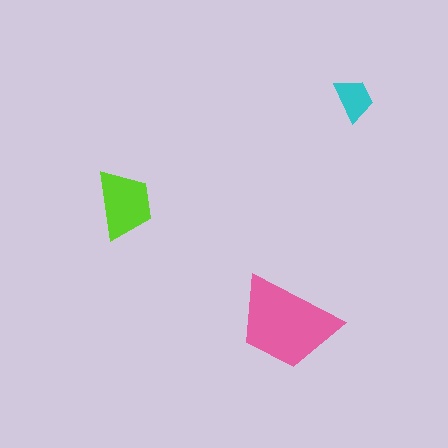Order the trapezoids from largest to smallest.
the pink one, the lime one, the cyan one.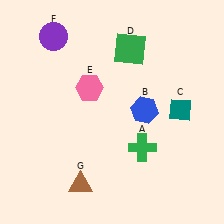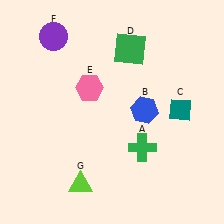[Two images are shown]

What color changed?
The triangle (G) changed from brown in Image 1 to lime in Image 2.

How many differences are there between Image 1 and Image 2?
There is 1 difference between the two images.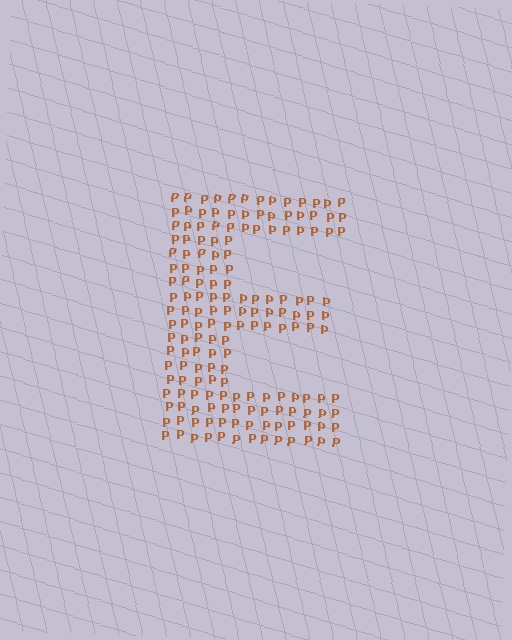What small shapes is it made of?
It is made of small letter P's.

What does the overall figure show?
The overall figure shows the letter E.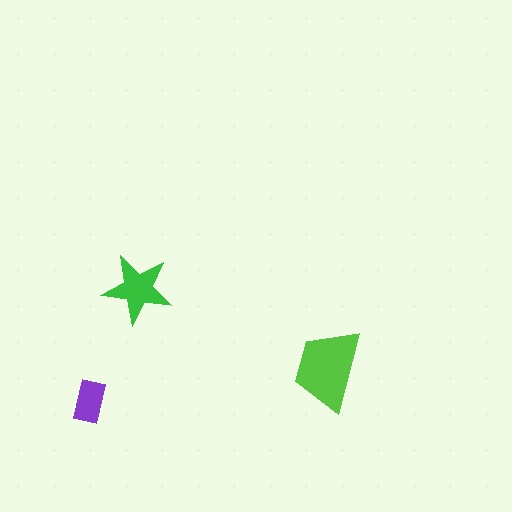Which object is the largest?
The lime trapezoid.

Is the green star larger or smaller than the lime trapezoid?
Smaller.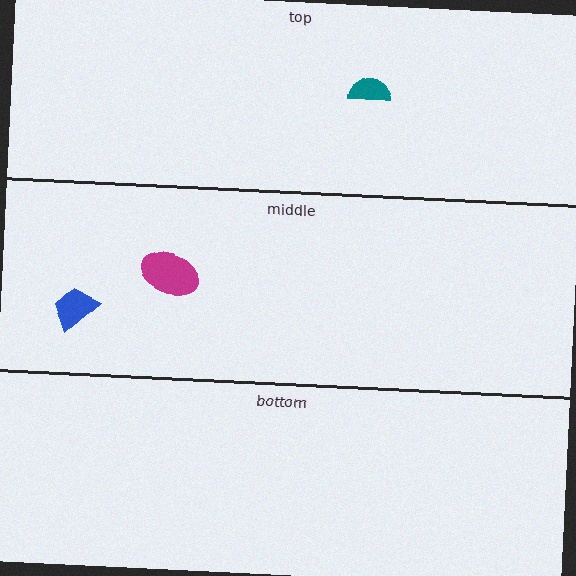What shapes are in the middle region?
The magenta ellipse, the blue trapezoid.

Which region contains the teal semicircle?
The top region.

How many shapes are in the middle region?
2.